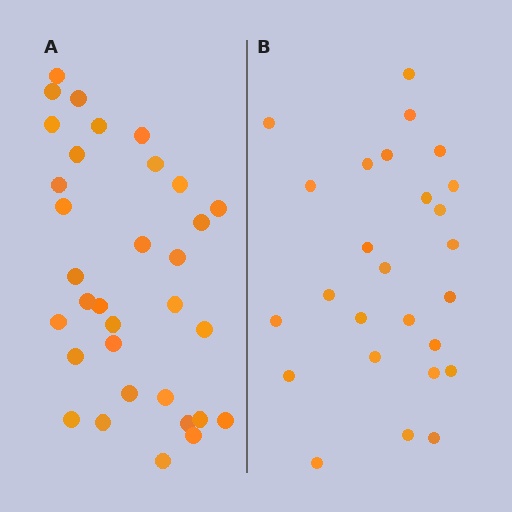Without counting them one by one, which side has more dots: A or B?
Region A (the left region) has more dots.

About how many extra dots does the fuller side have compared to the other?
Region A has roughly 8 or so more dots than region B.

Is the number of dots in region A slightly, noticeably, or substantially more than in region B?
Region A has noticeably more, but not dramatically so. The ratio is roughly 1.3 to 1.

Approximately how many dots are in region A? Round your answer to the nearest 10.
About 30 dots. (The exact count is 33, which rounds to 30.)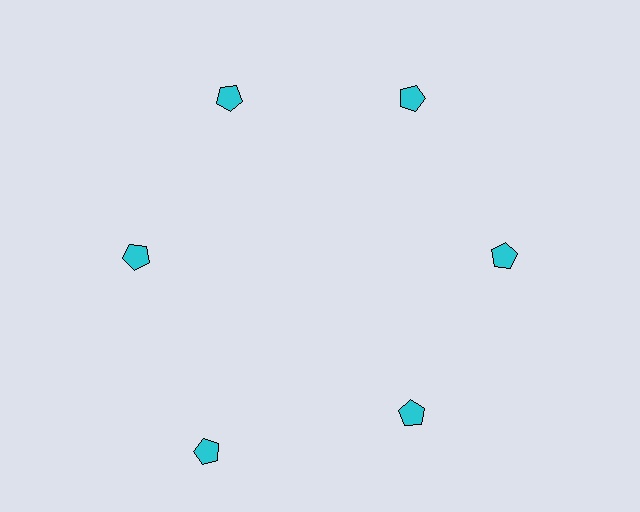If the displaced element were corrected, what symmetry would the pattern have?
It would have 6-fold rotational symmetry — the pattern would map onto itself every 60 degrees.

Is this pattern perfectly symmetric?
No. The 6 cyan pentagons are arranged in a ring, but one element near the 7 o'clock position is pushed outward from the center, breaking the 6-fold rotational symmetry.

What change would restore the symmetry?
The symmetry would be restored by moving it inward, back onto the ring so that all 6 pentagons sit at equal angles and equal distance from the center.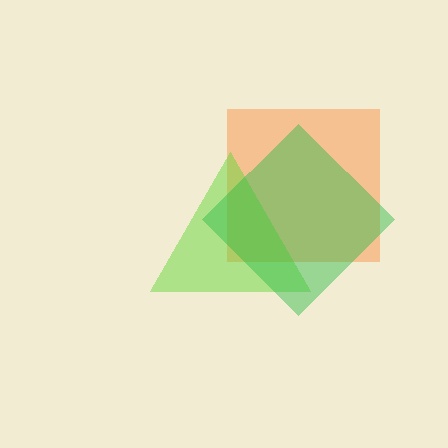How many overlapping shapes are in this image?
There are 3 overlapping shapes in the image.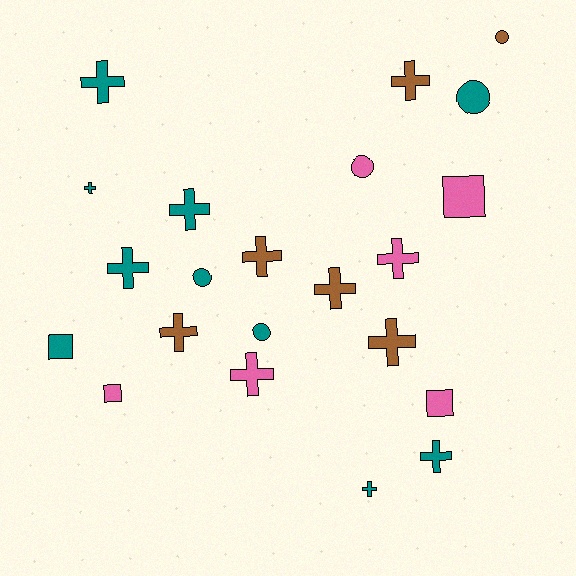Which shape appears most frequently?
Cross, with 13 objects.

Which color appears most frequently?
Teal, with 10 objects.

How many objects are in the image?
There are 22 objects.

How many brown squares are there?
There are no brown squares.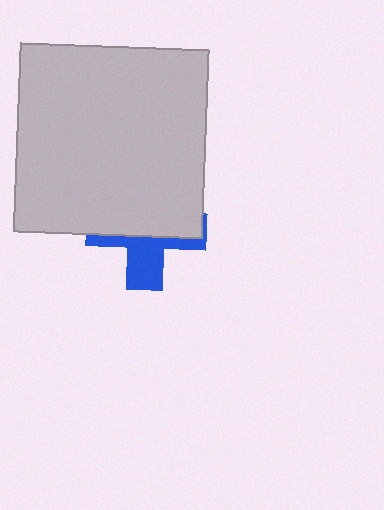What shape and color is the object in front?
The object in front is a light gray square.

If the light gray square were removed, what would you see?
You would see the complete blue cross.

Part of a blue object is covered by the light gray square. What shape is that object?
It is a cross.